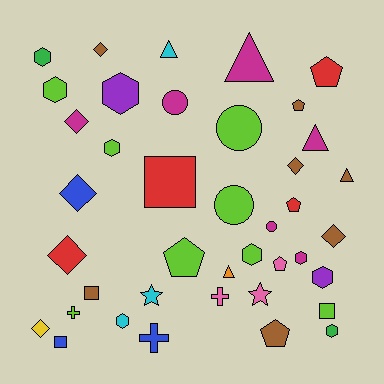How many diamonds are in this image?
There are 7 diamonds.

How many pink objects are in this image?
There are 3 pink objects.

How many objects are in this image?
There are 40 objects.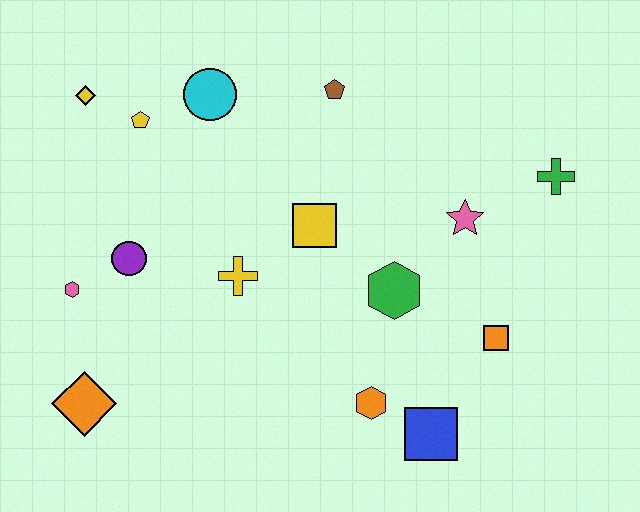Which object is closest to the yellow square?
The yellow cross is closest to the yellow square.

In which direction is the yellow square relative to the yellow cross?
The yellow square is to the right of the yellow cross.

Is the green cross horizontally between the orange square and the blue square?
No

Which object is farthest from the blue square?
The yellow diamond is farthest from the blue square.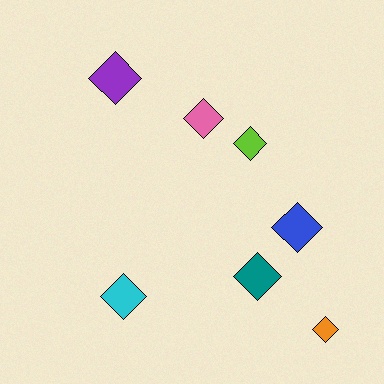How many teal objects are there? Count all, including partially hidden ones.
There is 1 teal object.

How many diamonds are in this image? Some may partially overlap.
There are 7 diamonds.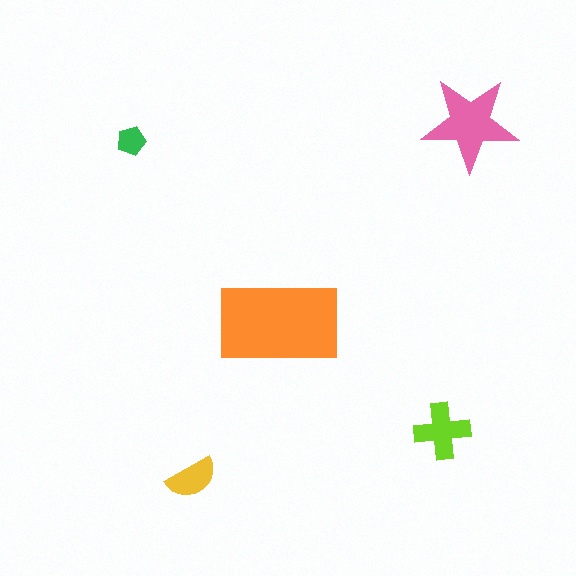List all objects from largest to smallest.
The orange rectangle, the pink star, the lime cross, the yellow semicircle, the green pentagon.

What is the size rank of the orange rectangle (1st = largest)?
1st.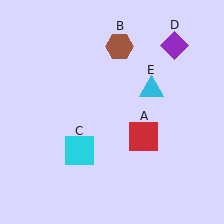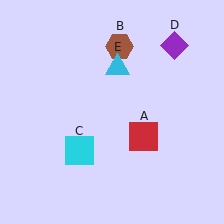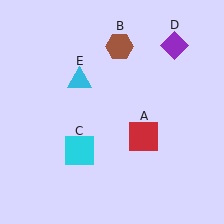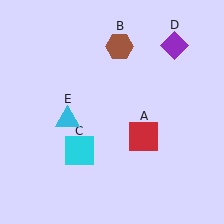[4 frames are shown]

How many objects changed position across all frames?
1 object changed position: cyan triangle (object E).